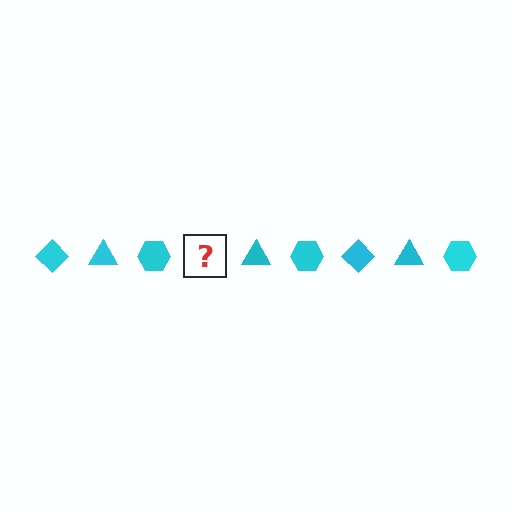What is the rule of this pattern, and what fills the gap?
The rule is that the pattern cycles through diamond, triangle, hexagon shapes in cyan. The gap should be filled with a cyan diamond.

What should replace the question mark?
The question mark should be replaced with a cyan diamond.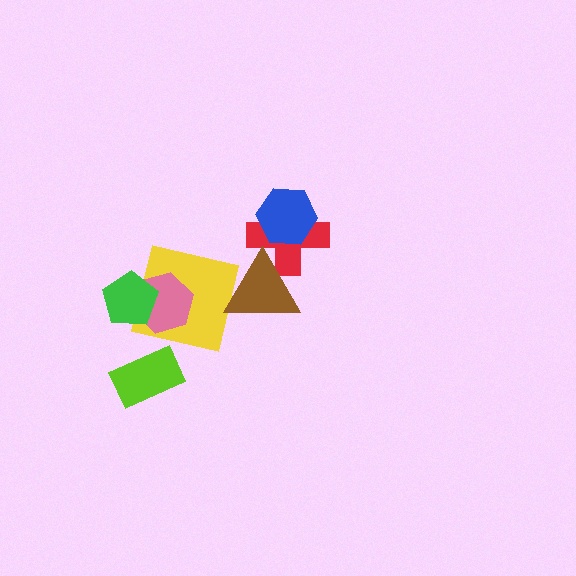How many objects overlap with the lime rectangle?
0 objects overlap with the lime rectangle.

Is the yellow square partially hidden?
Yes, it is partially covered by another shape.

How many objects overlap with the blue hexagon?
1 object overlaps with the blue hexagon.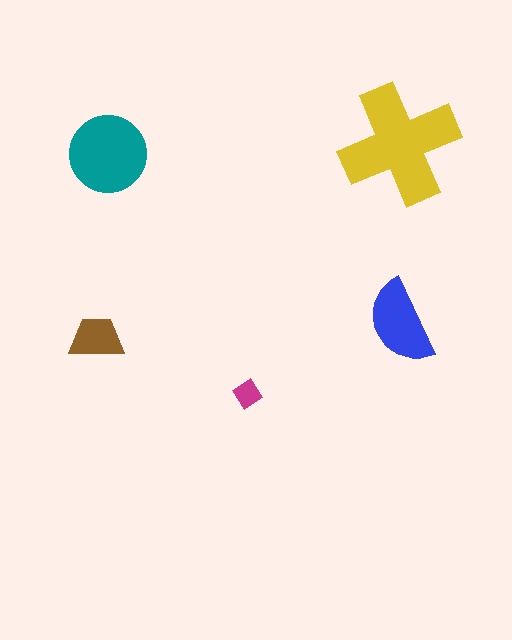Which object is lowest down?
The magenta diamond is bottommost.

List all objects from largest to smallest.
The yellow cross, the teal circle, the blue semicircle, the brown trapezoid, the magenta diamond.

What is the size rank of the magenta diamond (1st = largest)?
5th.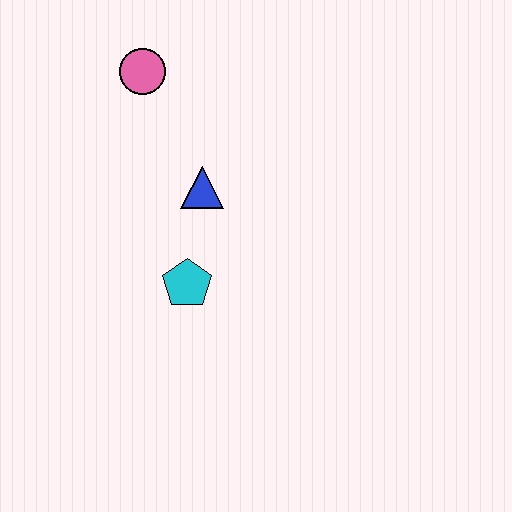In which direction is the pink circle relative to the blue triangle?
The pink circle is above the blue triangle.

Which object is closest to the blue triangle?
The cyan pentagon is closest to the blue triangle.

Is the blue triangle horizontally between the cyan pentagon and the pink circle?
No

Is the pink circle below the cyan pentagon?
No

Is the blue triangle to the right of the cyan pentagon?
Yes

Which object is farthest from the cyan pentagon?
The pink circle is farthest from the cyan pentagon.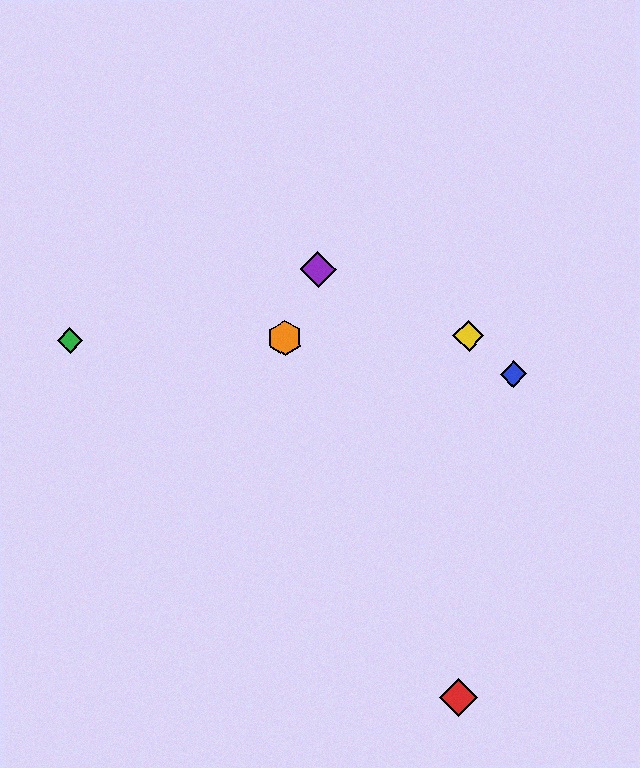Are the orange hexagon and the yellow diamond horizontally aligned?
Yes, both are at y≈338.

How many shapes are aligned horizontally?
3 shapes (the green diamond, the yellow diamond, the orange hexagon) are aligned horizontally.